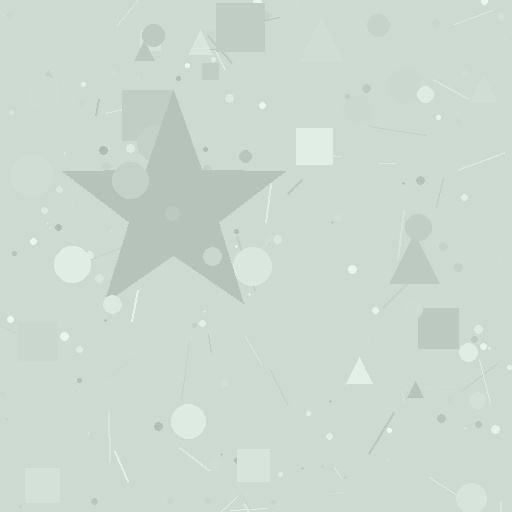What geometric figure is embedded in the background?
A star is embedded in the background.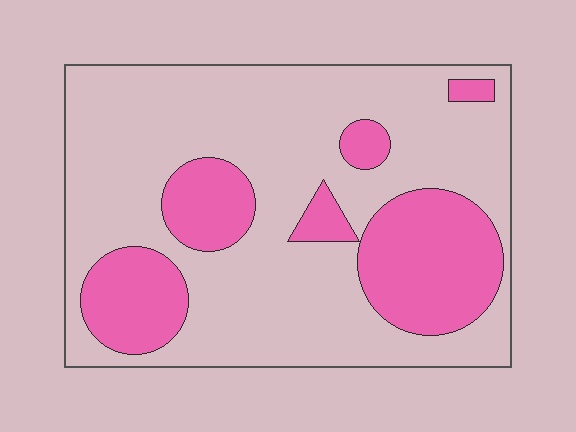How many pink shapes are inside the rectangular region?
6.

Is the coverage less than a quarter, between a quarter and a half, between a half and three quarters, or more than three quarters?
Between a quarter and a half.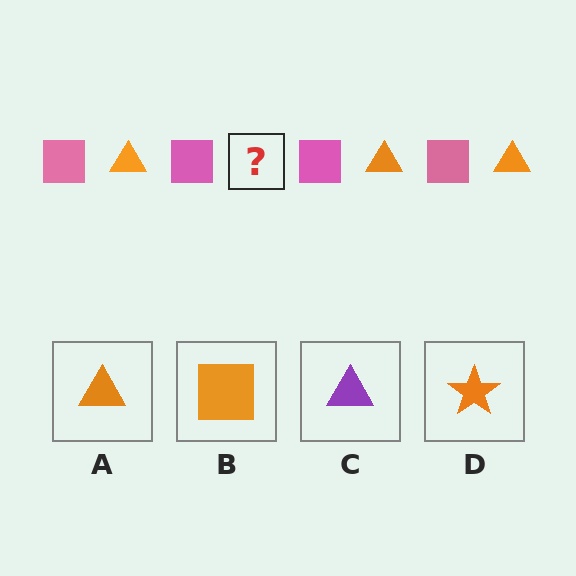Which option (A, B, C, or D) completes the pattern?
A.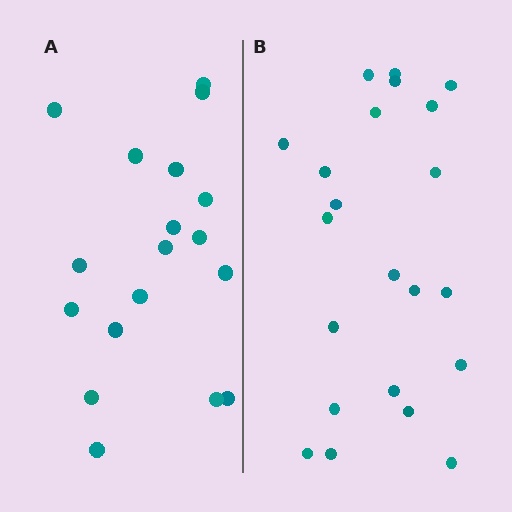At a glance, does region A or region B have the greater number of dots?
Region B (the right region) has more dots.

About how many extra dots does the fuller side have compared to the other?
Region B has about 4 more dots than region A.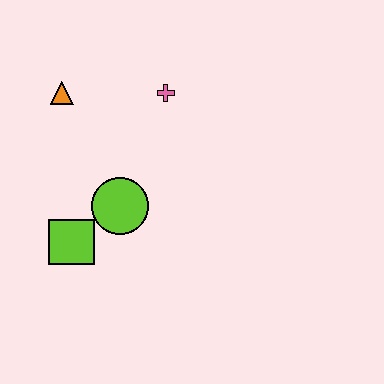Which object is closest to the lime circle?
The lime square is closest to the lime circle.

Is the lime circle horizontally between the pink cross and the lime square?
Yes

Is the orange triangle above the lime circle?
Yes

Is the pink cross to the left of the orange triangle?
No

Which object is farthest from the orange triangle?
The lime square is farthest from the orange triangle.